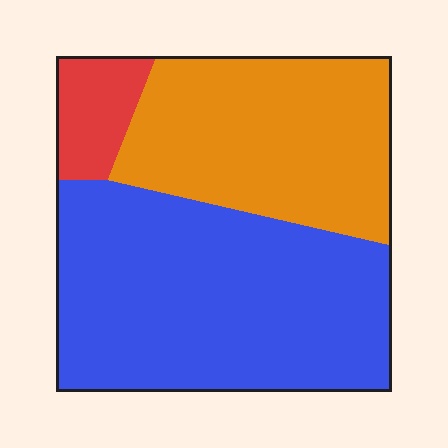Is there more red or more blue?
Blue.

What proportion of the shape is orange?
Orange covers around 35% of the shape.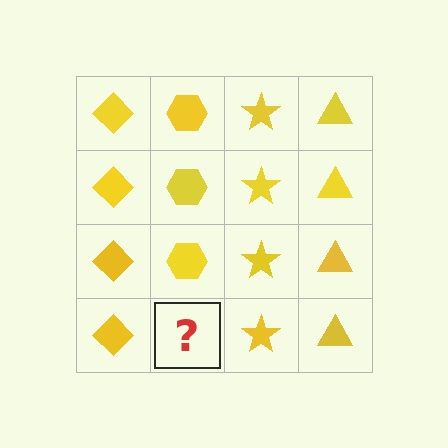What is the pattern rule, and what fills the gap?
The rule is that each column has a consistent shape. The gap should be filled with a yellow hexagon.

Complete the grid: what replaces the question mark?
The question mark should be replaced with a yellow hexagon.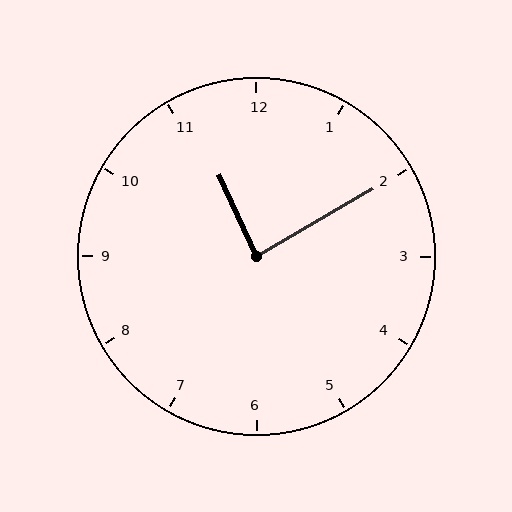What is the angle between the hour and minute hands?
Approximately 85 degrees.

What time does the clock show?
11:10.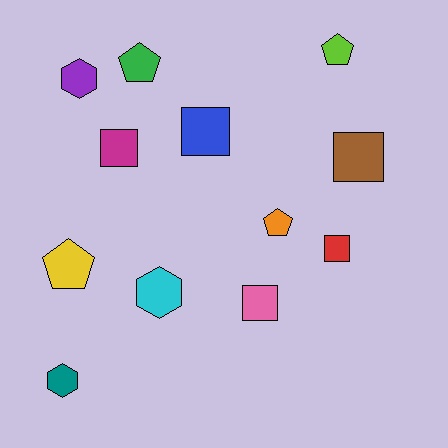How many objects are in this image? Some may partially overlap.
There are 12 objects.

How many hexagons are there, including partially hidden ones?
There are 3 hexagons.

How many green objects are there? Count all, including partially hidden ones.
There is 1 green object.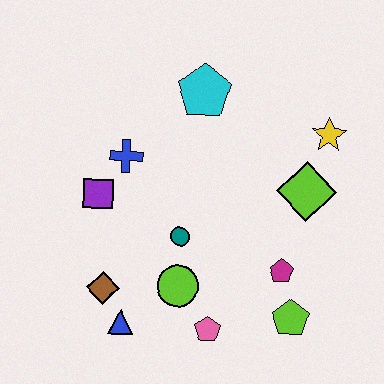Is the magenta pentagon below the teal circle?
Yes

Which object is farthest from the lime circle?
The yellow star is farthest from the lime circle.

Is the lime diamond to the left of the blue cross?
No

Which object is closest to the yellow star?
The lime diamond is closest to the yellow star.